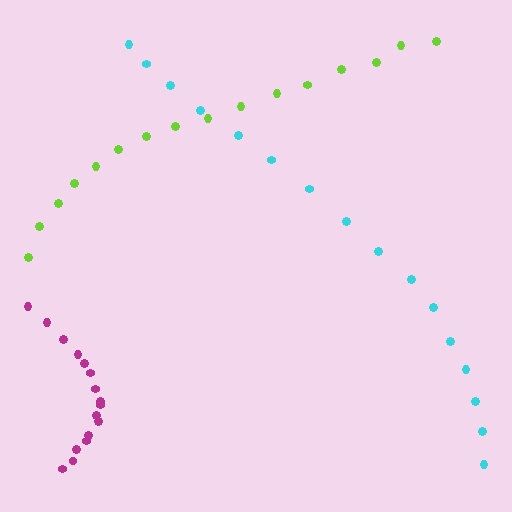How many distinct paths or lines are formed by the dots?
There are 3 distinct paths.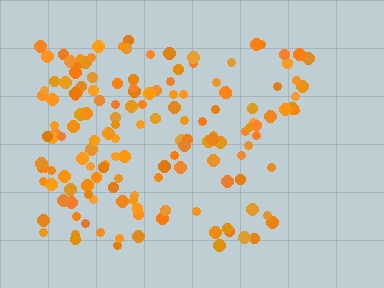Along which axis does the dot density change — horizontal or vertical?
Horizontal.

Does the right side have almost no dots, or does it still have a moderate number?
Still a moderate number, just noticeably fewer than the left.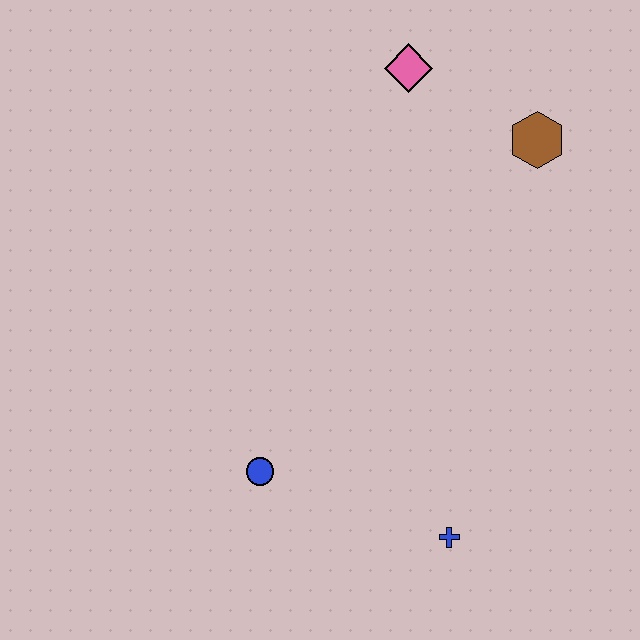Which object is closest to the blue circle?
The blue cross is closest to the blue circle.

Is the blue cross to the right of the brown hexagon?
No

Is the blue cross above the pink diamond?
No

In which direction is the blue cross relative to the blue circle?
The blue cross is to the right of the blue circle.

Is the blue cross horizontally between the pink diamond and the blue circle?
No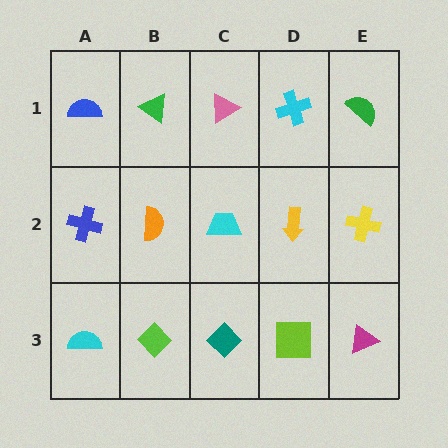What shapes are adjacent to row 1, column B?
An orange semicircle (row 2, column B), a blue semicircle (row 1, column A), a pink triangle (row 1, column C).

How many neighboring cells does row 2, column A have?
3.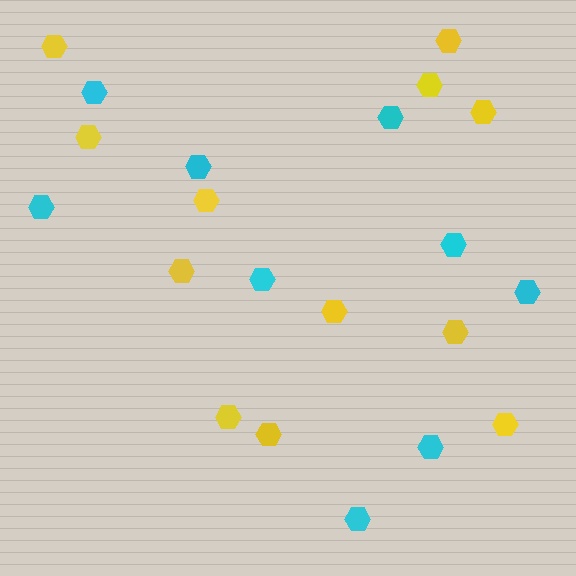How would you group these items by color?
There are 2 groups: one group of cyan hexagons (9) and one group of yellow hexagons (12).